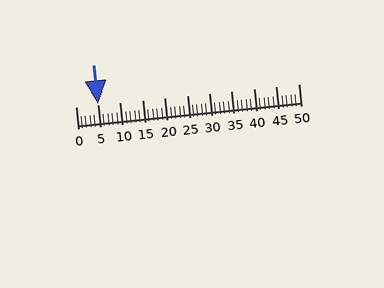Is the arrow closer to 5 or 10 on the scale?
The arrow is closer to 5.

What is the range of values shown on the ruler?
The ruler shows values from 0 to 50.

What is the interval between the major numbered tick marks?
The major tick marks are spaced 5 units apart.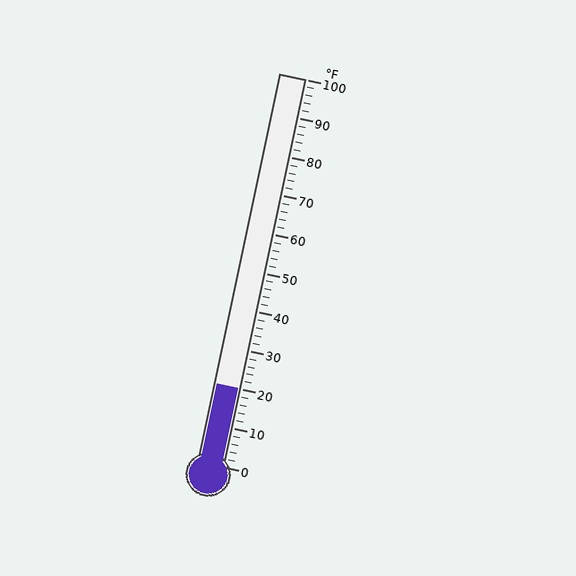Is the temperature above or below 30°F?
The temperature is below 30°F.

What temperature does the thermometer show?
The thermometer shows approximately 20°F.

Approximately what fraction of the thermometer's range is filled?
The thermometer is filled to approximately 20% of its range.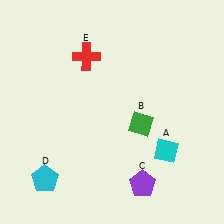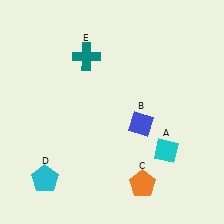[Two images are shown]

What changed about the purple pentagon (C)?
In Image 1, C is purple. In Image 2, it changed to orange.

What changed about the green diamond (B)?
In Image 1, B is green. In Image 2, it changed to blue.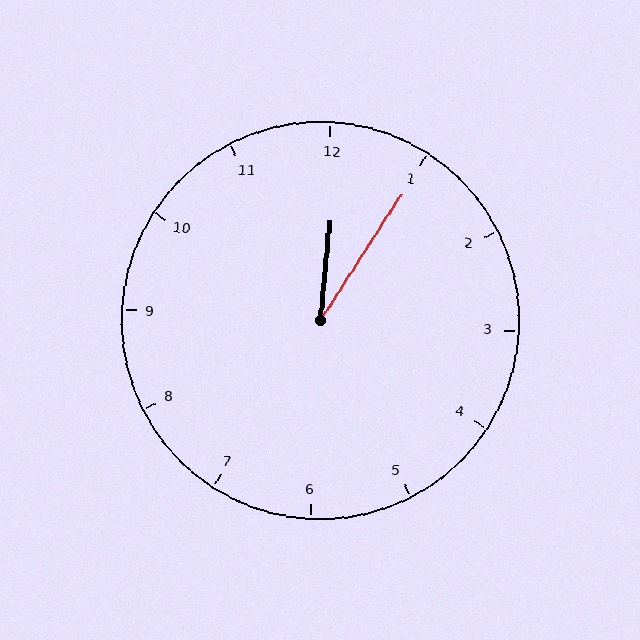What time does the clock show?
12:05.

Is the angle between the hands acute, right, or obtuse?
It is acute.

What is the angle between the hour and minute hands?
Approximately 28 degrees.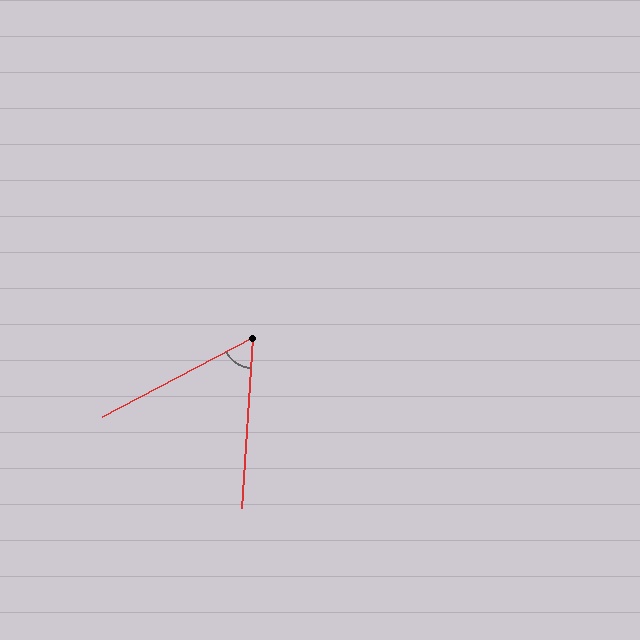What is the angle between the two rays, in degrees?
Approximately 58 degrees.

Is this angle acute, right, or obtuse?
It is acute.